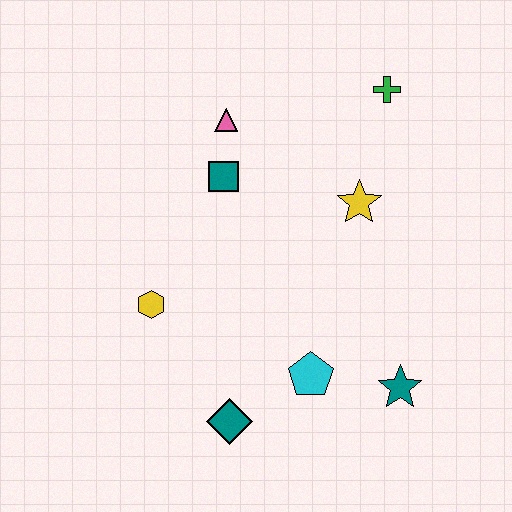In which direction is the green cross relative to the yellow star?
The green cross is above the yellow star.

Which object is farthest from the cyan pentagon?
The green cross is farthest from the cyan pentagon.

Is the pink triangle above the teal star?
Yes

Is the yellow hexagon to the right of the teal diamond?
No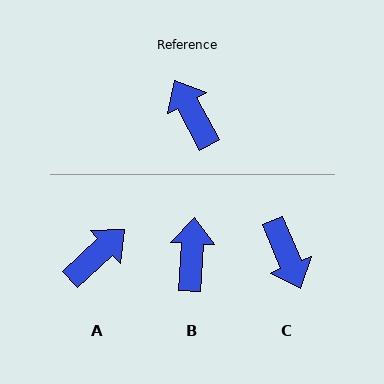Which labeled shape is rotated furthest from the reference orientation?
C, about 174 degrees away.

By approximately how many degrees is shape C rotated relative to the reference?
Approximately 174 degrees counter-clockwise.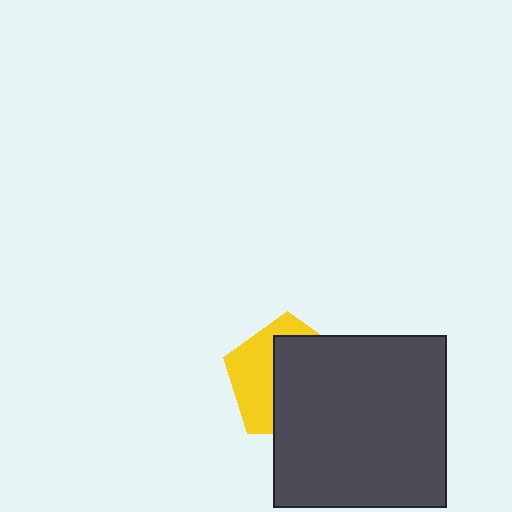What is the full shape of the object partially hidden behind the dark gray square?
The partially hidden object is a yellow pentagon.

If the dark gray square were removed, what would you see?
You would see the complete yellow pentagon.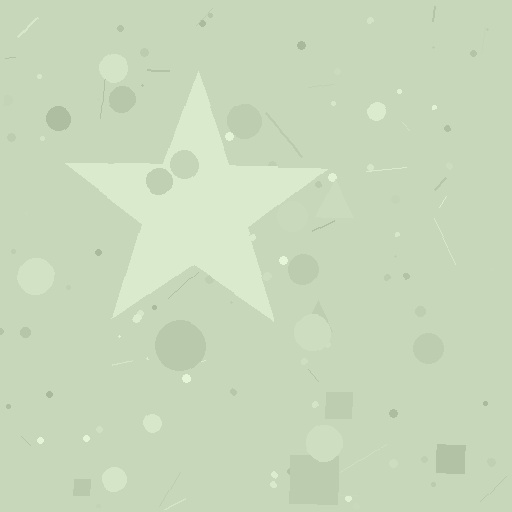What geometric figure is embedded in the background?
A star is embedded in the background.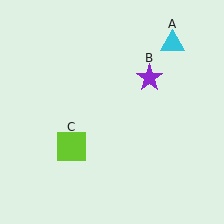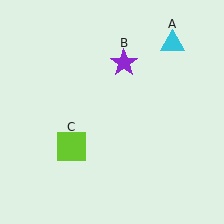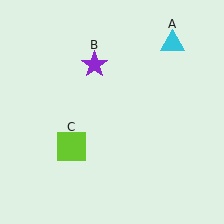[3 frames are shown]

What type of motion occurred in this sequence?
The purple star (object B) rotated counterclockwise around the center of the scene.